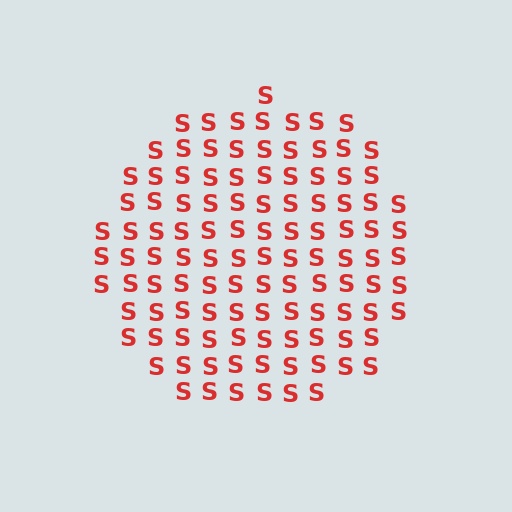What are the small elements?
The small elements are letter S's.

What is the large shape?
The large shape is a circle.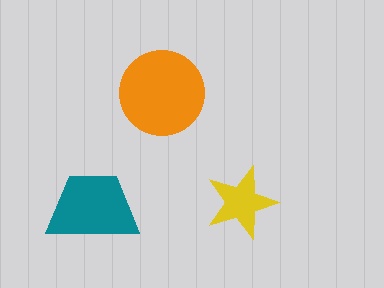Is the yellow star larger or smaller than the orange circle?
Smaller.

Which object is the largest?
The orange circle.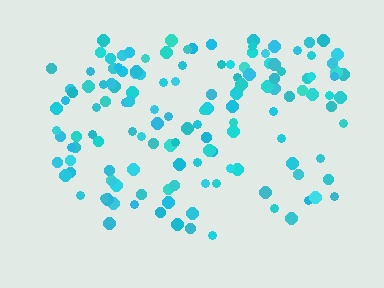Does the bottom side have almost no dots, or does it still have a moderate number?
Still a moderate number, just noticeably fewer than the top.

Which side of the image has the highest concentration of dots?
The top.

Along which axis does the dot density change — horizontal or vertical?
Vertical.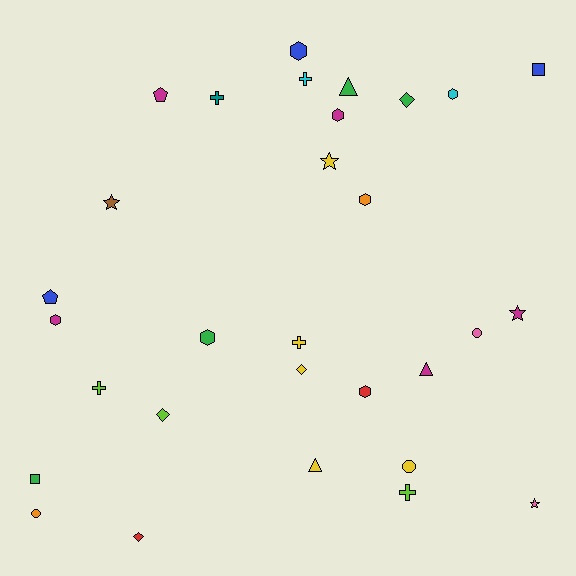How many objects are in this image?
There are 30 objects.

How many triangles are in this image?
There are 3 triangles.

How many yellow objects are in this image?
There are 5 yellow objects.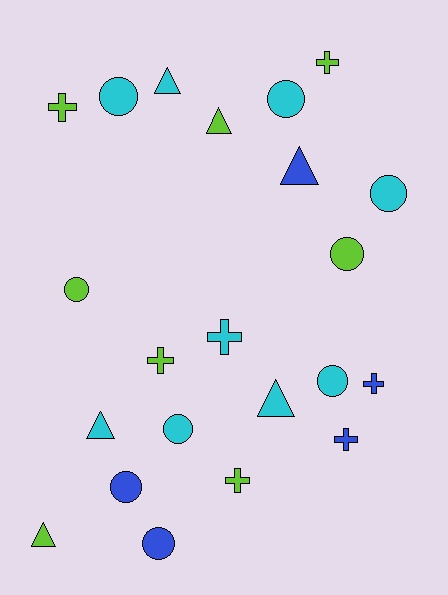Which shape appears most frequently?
Circle, with 9 objects.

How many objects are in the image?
There are 22 objects.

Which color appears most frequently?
Cyan, with 9 objects.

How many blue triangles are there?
There is 1 blue triangle.